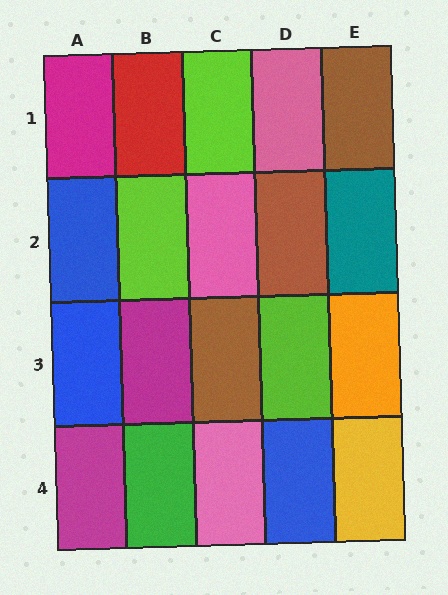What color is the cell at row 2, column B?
Lime.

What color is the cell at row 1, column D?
Pink.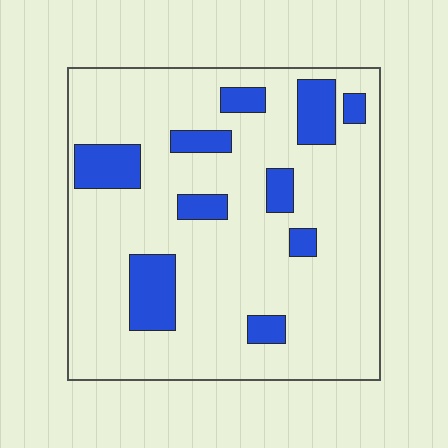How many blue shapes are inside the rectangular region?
10.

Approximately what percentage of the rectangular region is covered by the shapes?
Approximately 15%.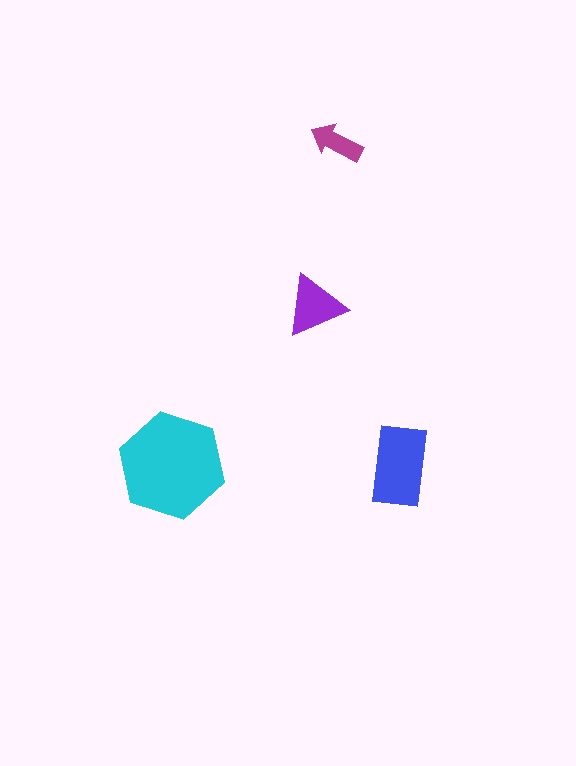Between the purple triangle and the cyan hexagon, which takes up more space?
The cyan hexagon.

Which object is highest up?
The magenta arrow is topmost.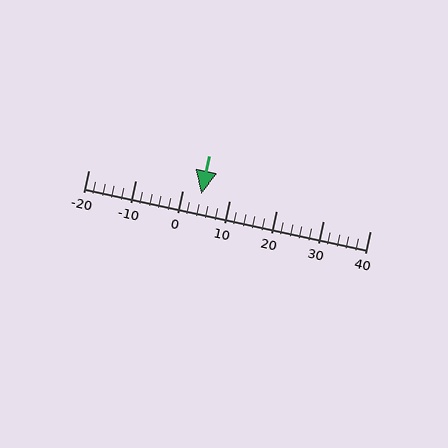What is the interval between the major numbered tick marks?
The major tick marks are spaced 10 units apart.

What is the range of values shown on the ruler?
The ruler shows values from -20 to 40.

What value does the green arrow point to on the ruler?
The green arrow points to approximately 4.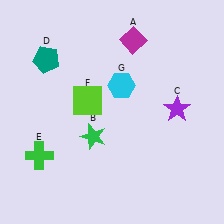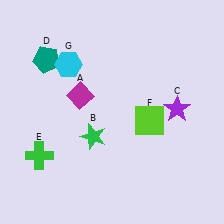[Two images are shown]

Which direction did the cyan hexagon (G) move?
The cyan hexagon (G) moved left.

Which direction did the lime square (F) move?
The lime square (F) moved right.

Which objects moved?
The objects that moved are: the magenta diamond (A), the lime square (F), the cyan hexagon (G).